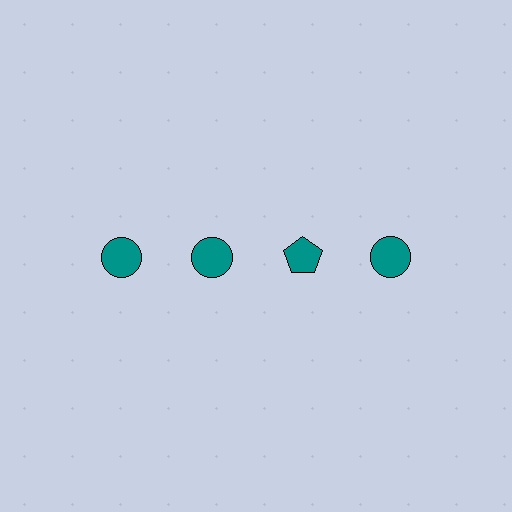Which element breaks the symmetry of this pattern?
The teal pentagon in the top row, center column breaks the symmetry. All other shapes are teal circles.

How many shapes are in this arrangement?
There are 4 shapes arranged in a grid pattern.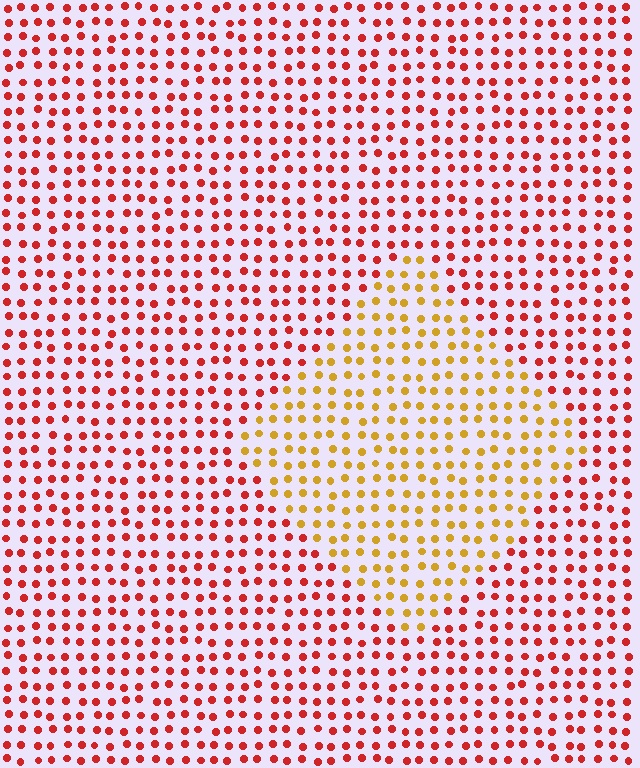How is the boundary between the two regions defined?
The boundary is defined purely by a slight shift in hue (about 45 degrees). Spacing, size, and orientation are identical on both sides.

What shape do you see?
I see a diamond.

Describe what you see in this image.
The image is filled with small red elements in a uniform arrangement. A diamond-shaped region is visible where the elements are tinted to a slightly different hue, forming a subtle color boundary.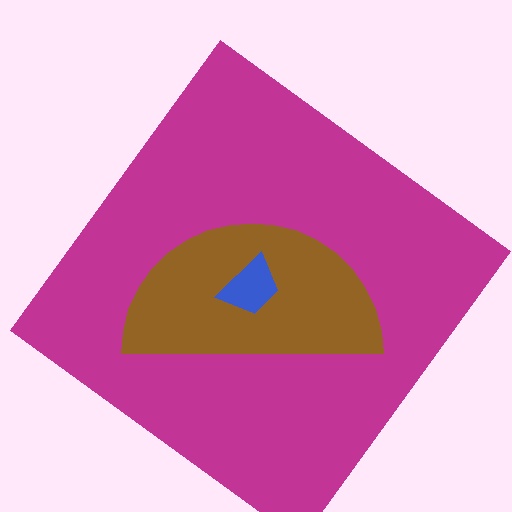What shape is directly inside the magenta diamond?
The brown semicircle.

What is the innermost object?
The blue trapezoid.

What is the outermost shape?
The magenta diamond.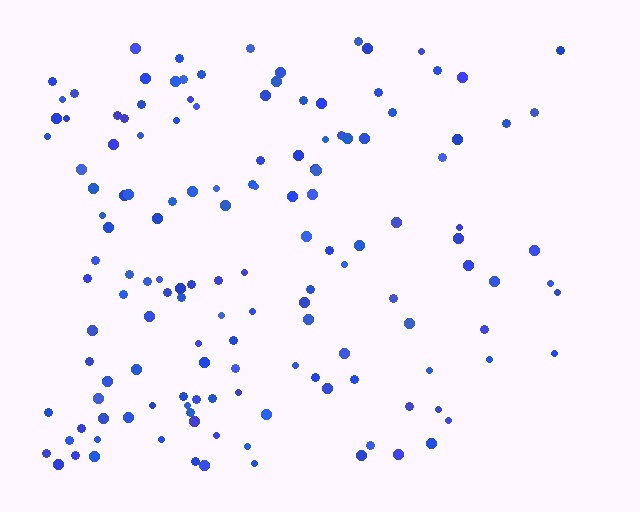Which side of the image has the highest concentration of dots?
The left.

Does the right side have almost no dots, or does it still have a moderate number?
Still a moderate number, just noticeably fewer than the left.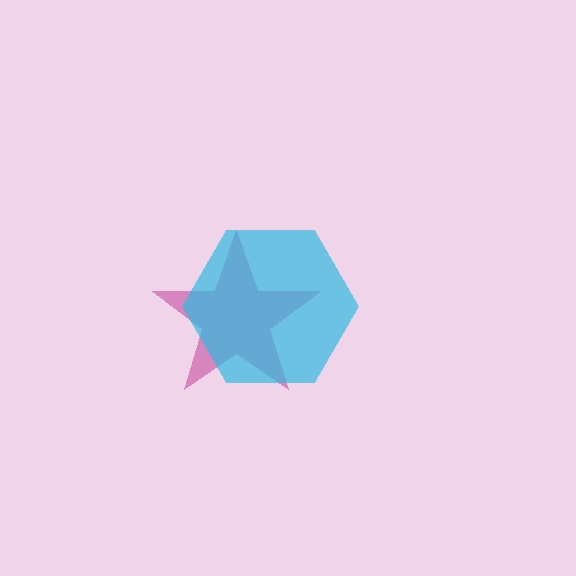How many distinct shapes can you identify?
There are 2 distinct shapes: a magenta star, a cyan hexagon.